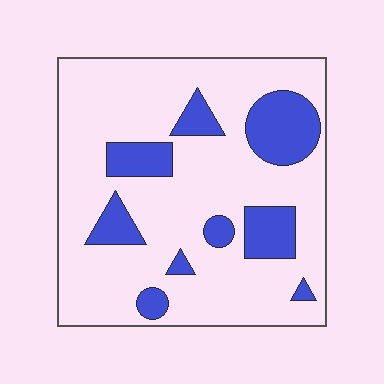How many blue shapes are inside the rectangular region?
9.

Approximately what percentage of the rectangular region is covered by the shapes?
Approximately 20%.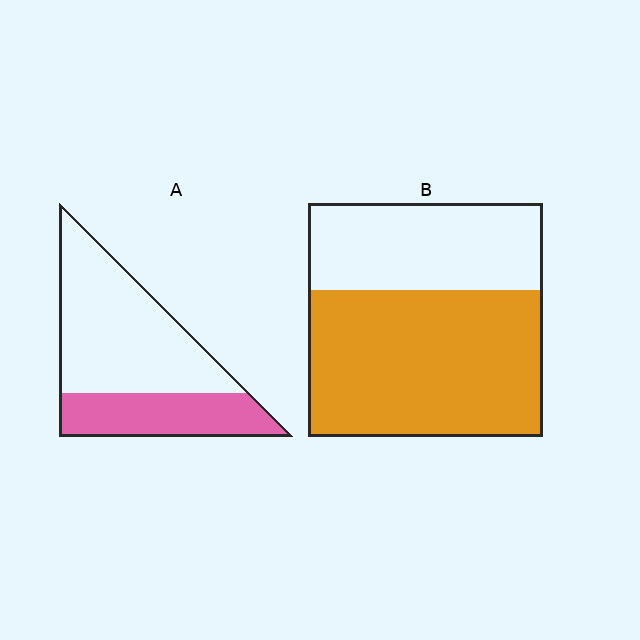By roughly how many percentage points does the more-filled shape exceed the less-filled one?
By roughly 30 percentage points (B over A).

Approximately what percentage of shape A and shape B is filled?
A is approximately 35% and B is approximately 65%.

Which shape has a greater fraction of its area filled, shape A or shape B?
Shape B.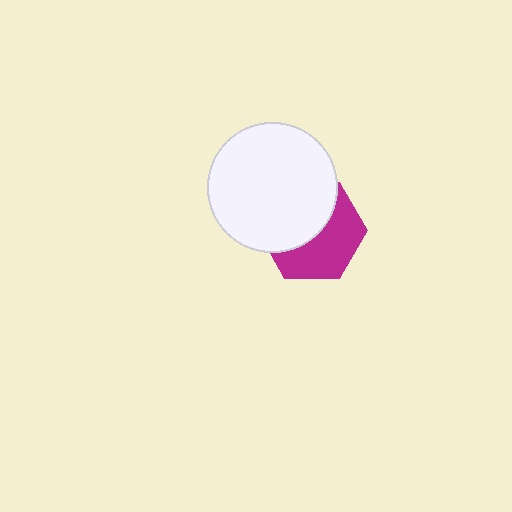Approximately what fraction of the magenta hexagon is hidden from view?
Roughly 50% of the magenta hexagon is hidden behind the white circle.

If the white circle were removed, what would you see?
You would see the complete magenta hexagon.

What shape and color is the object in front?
The object in front is a white circle.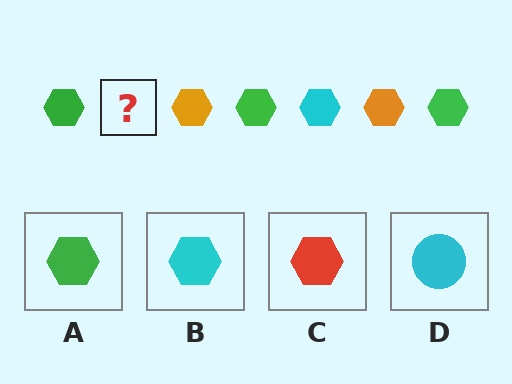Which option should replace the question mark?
Option B.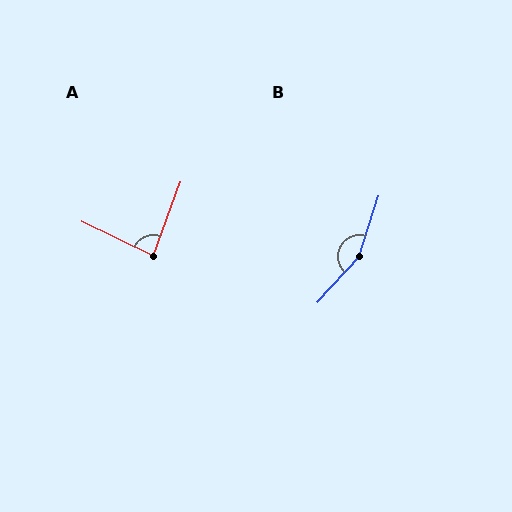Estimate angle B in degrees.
Approximately 156 degrees.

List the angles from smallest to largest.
A (85°), B (156°).